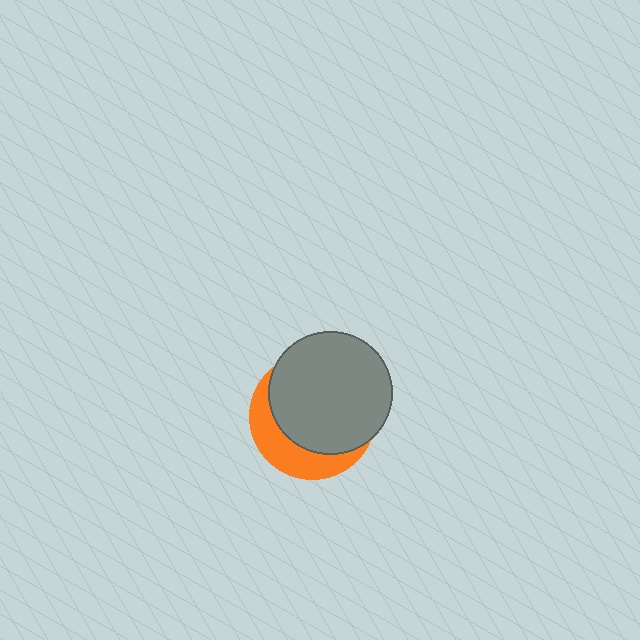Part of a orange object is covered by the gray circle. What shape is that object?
It is a circle.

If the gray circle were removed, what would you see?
You would see the complete orange circle.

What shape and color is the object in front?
The object in front is a gray circle.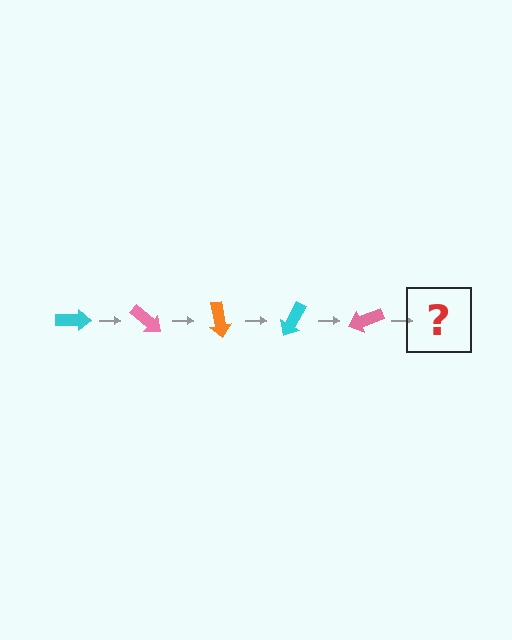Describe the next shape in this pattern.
It should be an orange arrow, rotated 200 degrees from the start.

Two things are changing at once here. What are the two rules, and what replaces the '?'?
The two rules are that it rotates 40 degrees each step and the color cycles through cyan, pink, and orange. The '?' should be an orange arrow, rotated 200 degrees from the start.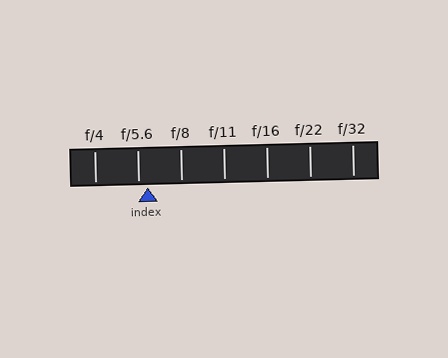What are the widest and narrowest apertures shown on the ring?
The widest aperture shown is f/4 and the narrowest is f/32.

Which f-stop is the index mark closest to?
The index mark is closest to f/5.6.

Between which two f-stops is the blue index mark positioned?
The index mark is between f/5.6 and f/8.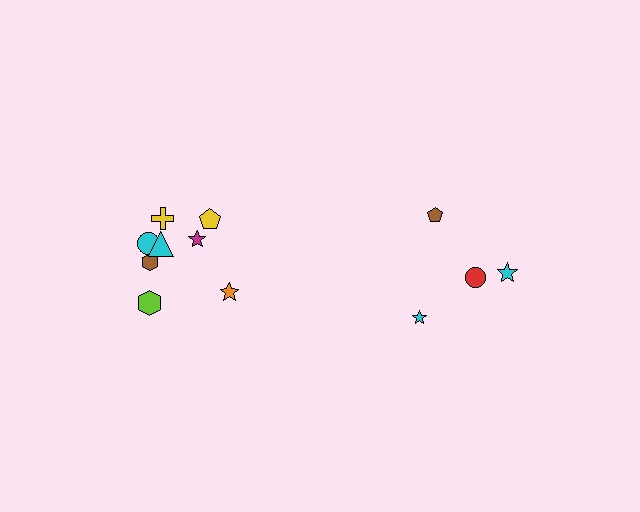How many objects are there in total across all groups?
There are 12 objects.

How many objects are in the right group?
There are 4 objects.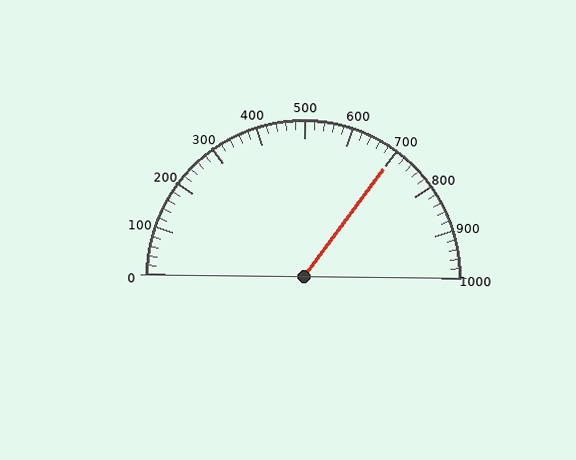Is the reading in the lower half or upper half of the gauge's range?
The reading is in the upper half of the range (0 to 1000).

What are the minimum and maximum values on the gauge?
The gauge ranges from 0 to 1000.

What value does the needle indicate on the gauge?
The needle indicates approximately 700.